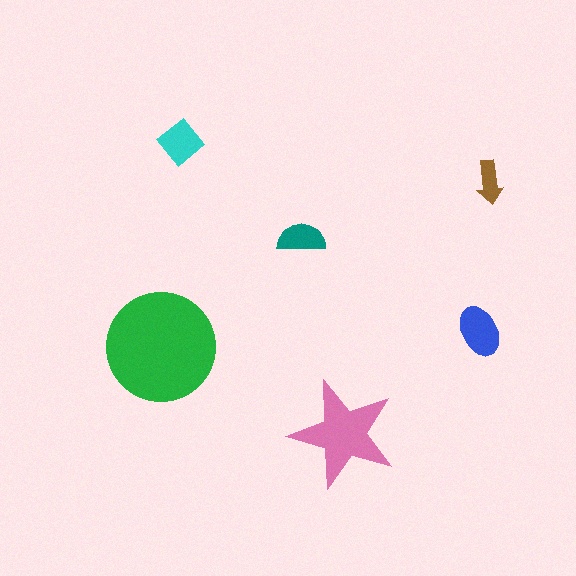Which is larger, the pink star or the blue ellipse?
The pink star.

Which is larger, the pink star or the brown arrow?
The pink star.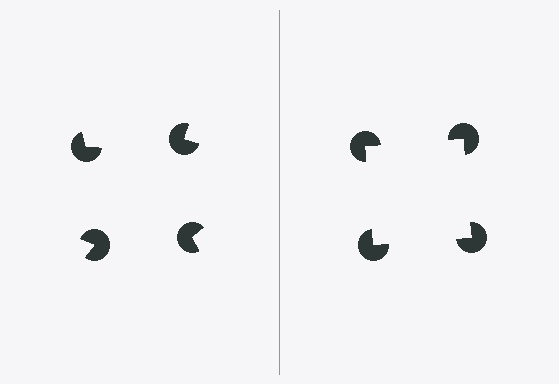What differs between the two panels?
The pac-man discs are positioned identically on both sides; only the wedge orientations differ. On the right they align to a square; on the left they are misaligned.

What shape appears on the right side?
An illusory square.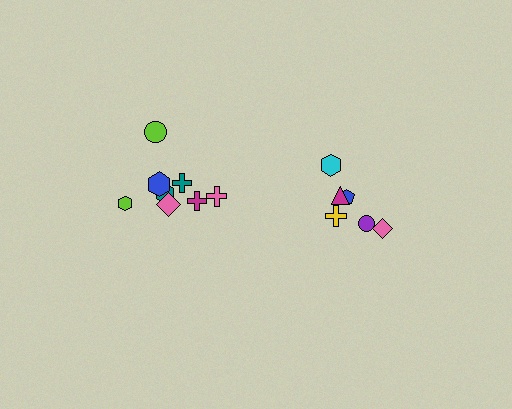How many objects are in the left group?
There are 8 objects.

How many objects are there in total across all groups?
There are 14 objects.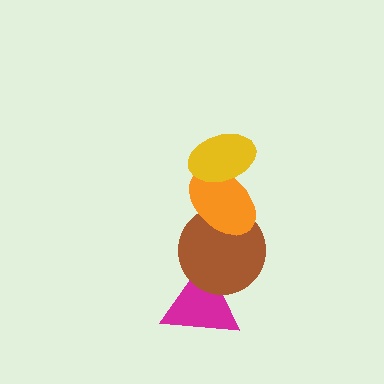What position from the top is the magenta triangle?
The magenta triangle is 4th from the top.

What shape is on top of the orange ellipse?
The yellow ellipse is on top of the orange ellipse.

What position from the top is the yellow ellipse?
The yellow ellipse is 1st from the top.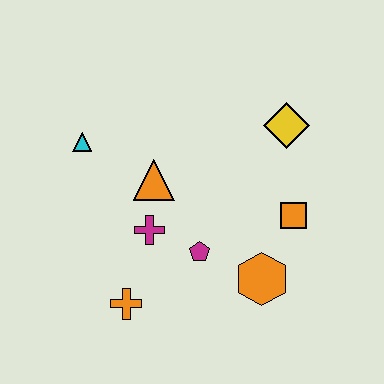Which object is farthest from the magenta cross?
The yellow diamond is farthest from the magenta cross.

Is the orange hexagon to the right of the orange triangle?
Yes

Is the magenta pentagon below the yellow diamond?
Yes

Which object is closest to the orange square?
The orange hexagon is closest to the orange square.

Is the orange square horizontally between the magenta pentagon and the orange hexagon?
No